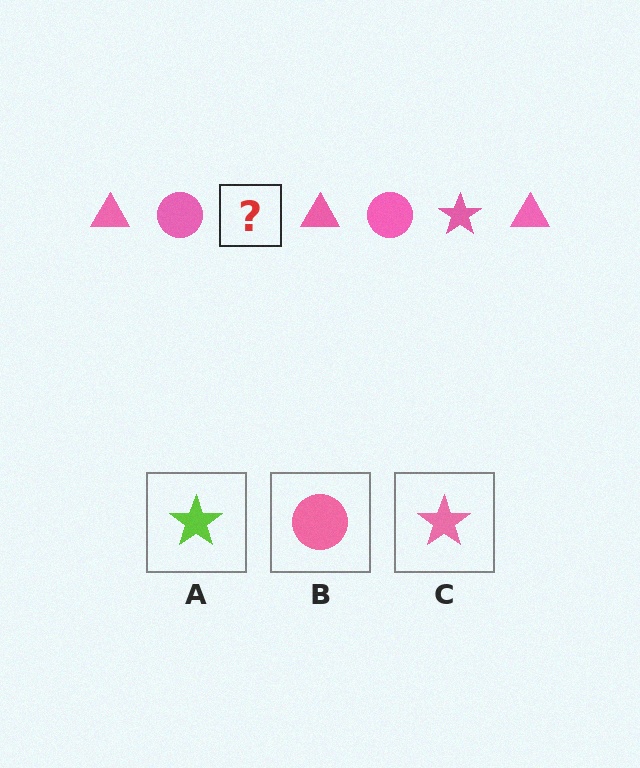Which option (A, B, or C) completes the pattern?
C.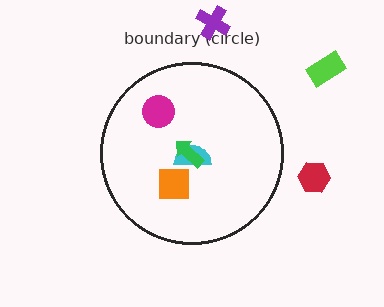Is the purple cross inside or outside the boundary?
Outside.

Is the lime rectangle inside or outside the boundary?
Outside.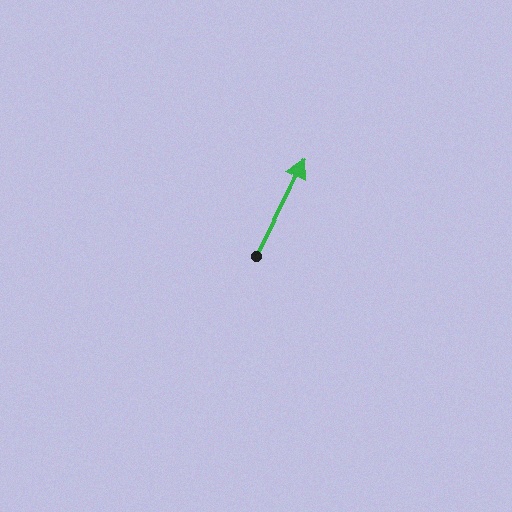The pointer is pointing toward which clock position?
Roughly 1 o'clock.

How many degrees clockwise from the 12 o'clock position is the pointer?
Approximately 27 degrees.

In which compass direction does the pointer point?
Northeast.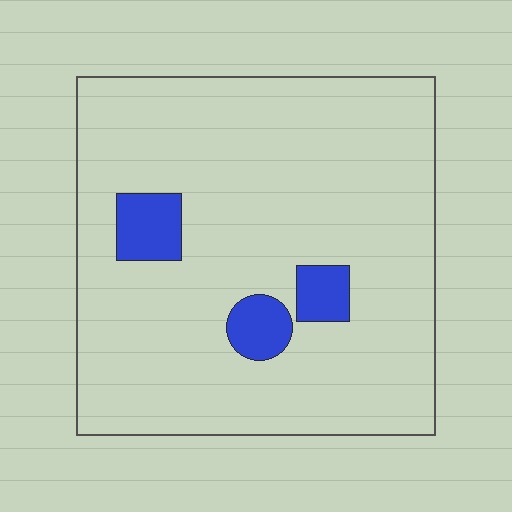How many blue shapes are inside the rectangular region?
3.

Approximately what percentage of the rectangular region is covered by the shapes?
Approximately 10%.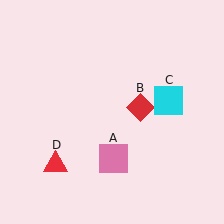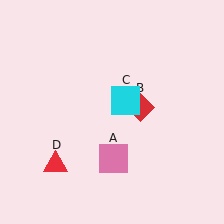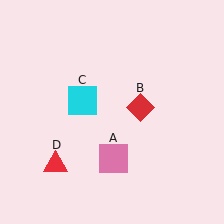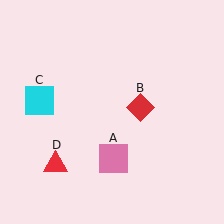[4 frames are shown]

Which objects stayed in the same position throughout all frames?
Pink square (object A) and red diamond (object B) and red triangle (object D) remained stationary.